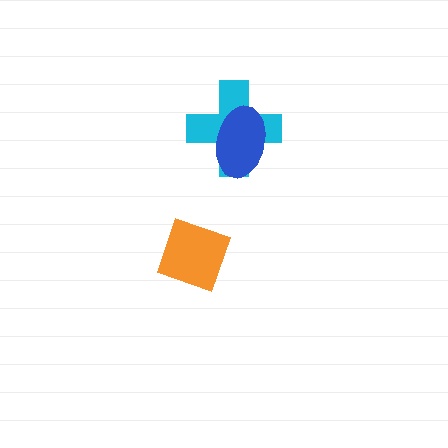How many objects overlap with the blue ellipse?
1 object overlaps with the blue ellipse.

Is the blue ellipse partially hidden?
No, no other shape covers it.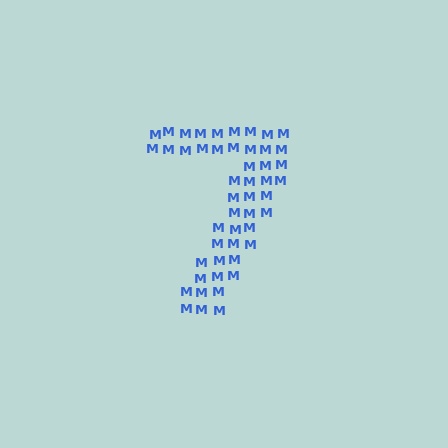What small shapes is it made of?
It is made of small letter M's.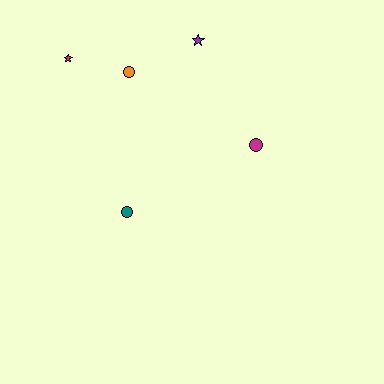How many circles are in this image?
There are 3 circles.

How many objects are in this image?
There are 5 objects.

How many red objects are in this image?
There is 1 red object.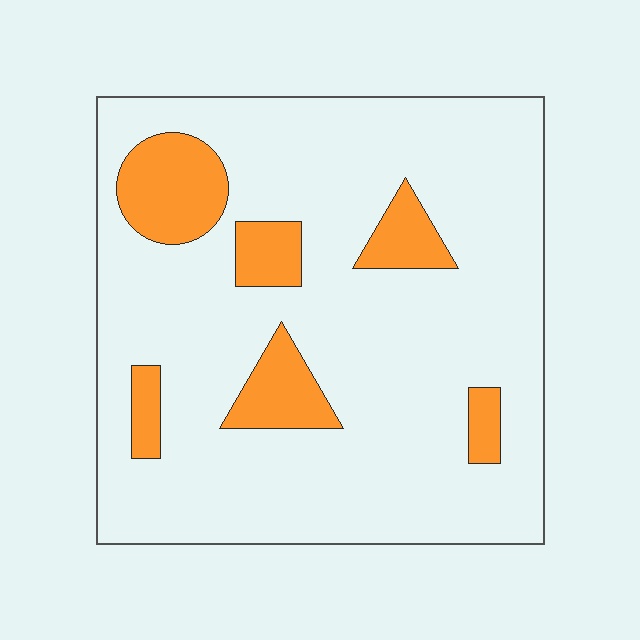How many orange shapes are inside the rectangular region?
6.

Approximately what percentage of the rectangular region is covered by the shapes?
Approximately 15%.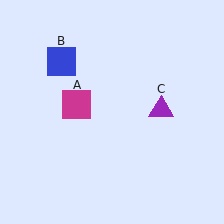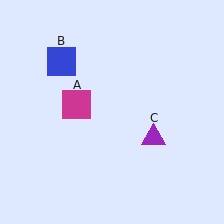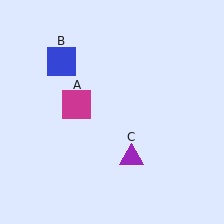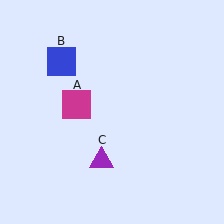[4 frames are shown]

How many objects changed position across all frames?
1 object changed position: purple triangle (object C).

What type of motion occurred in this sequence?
The purple triangle (object C) rotated clockwise around the center of the scene.